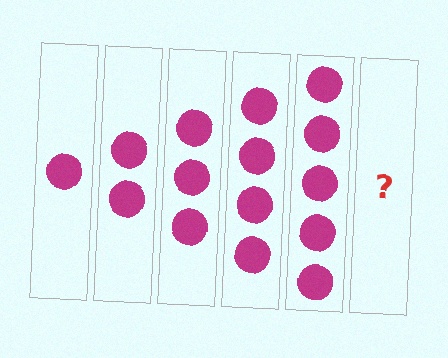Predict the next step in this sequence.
The next step is 6 circles.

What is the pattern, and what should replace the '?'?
The pattern is that each step adds one more circle. The '?' should be 6 circles.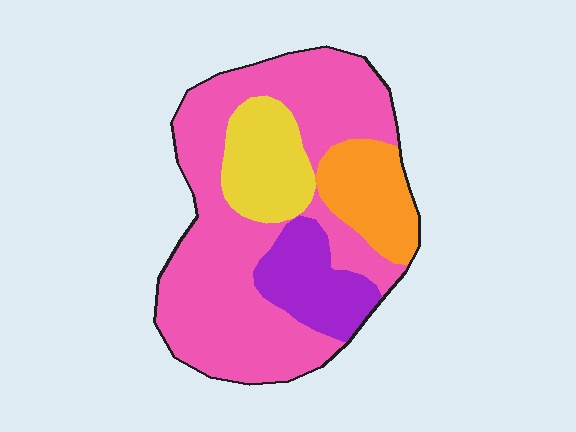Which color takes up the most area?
Pink, at roughly 60%.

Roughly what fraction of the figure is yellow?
Yellow covers roughly 15% of the figure.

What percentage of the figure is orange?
Orange covers about 15% of the figure.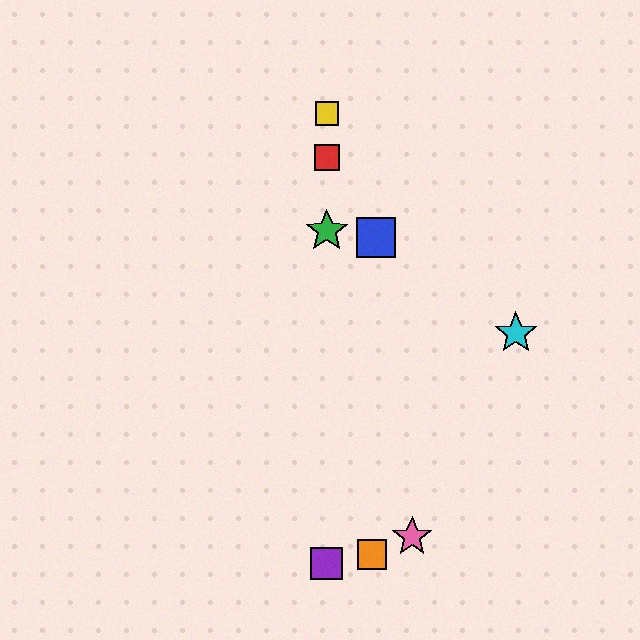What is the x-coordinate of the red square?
The red square is at x≈327.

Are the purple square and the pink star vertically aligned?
No, the purple square is at x≈327 and the pink star is at x≈412.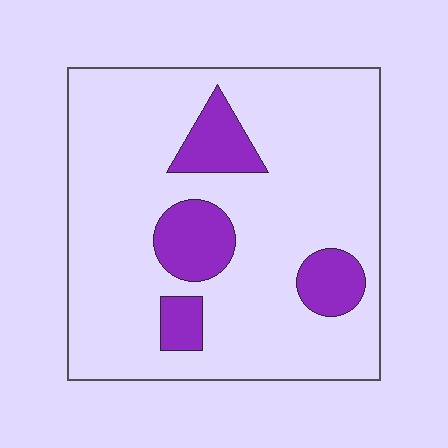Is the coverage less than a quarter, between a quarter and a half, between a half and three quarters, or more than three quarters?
Less than a quarter.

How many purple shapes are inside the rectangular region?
4.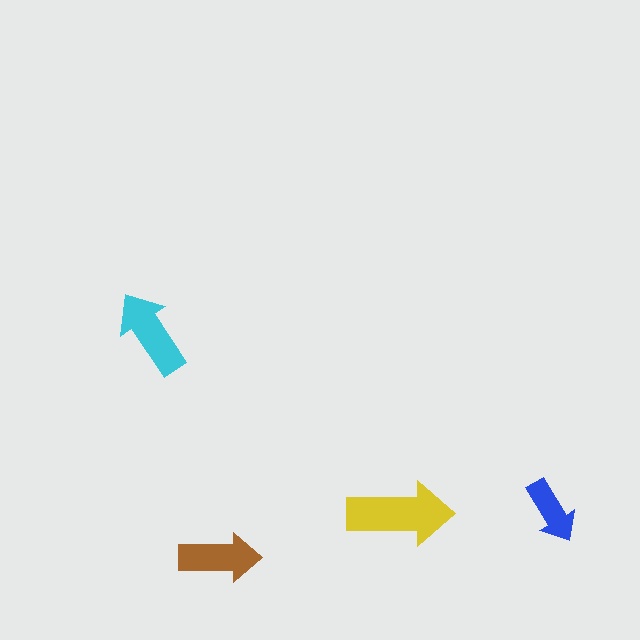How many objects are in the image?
There are 4 objects in the image.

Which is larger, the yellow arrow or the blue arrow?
The yellow one.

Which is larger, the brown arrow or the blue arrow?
The brown one.